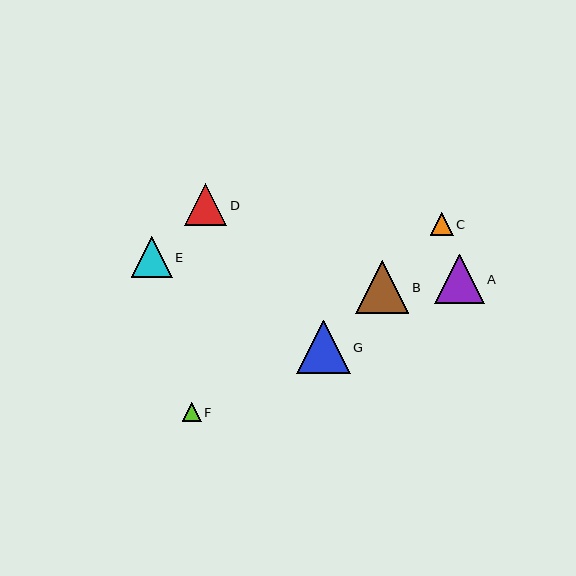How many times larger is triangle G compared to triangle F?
Triangle G is approximately 2.8 times the size of triangle F.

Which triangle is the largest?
Triangle B is the largest with a size of approximately 54 pixels.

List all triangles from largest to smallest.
From largest to smallest: B, G, A, D, E, C, F.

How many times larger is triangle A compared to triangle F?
Triangle A is approximately 2.6 times the size of triangle F.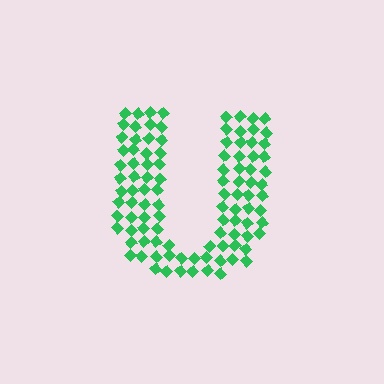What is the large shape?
The large shape is the letter U.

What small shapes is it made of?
It is made of small diamonds.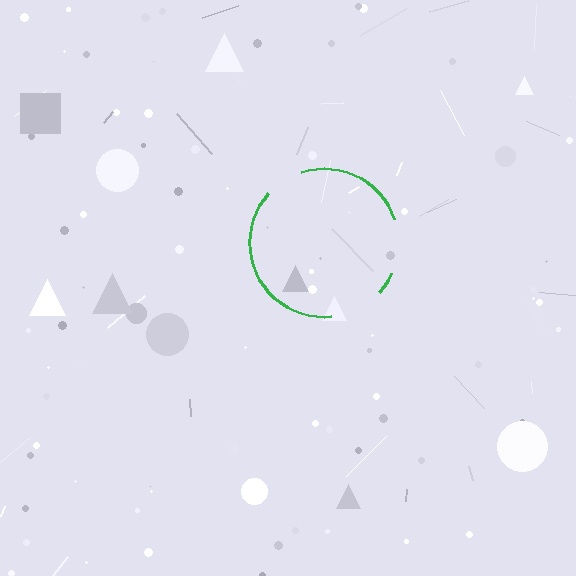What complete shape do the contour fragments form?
The contour fragments form a circle.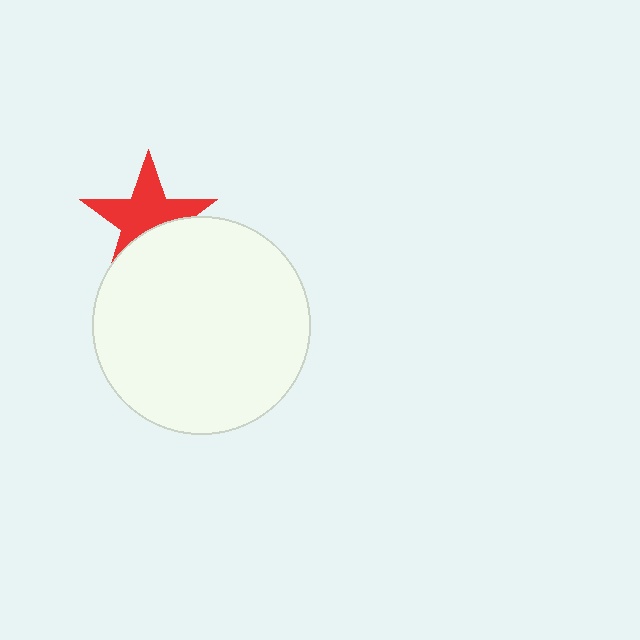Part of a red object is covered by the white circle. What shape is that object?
It is a star.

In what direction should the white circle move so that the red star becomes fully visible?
The white circle should move down. That is the shortest direction to clear the overlap and leave the red star fully visible.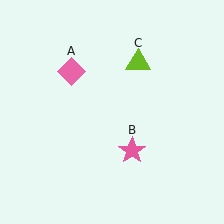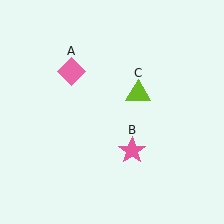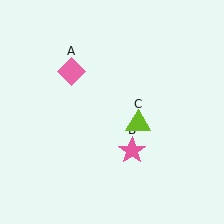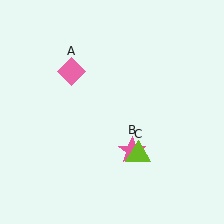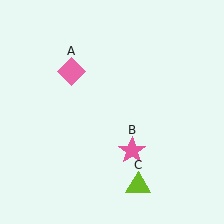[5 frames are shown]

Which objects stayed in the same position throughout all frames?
Pink diamond (object A) and pink star (object B) remained stationary.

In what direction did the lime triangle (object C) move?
The lime triangle (object C) moved down.